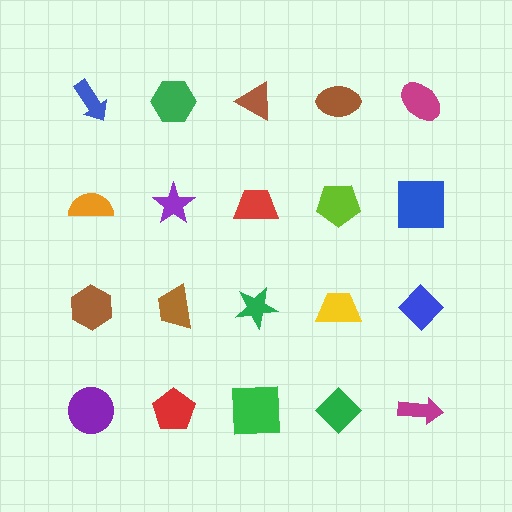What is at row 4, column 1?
A purple circle.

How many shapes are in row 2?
5 shapes.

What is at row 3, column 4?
A yellow trapezoid.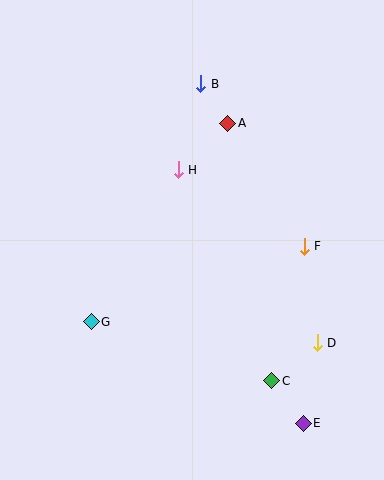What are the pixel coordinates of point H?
Point H is at (178, 170).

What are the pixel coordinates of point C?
Point C is at (272, 381).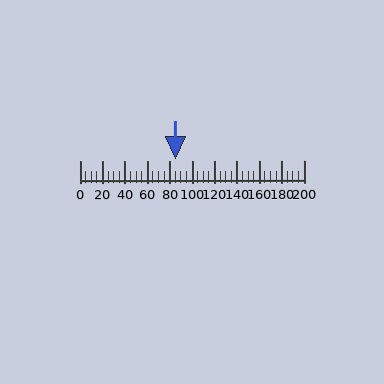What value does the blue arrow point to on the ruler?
The blue arrow points to approximately 85.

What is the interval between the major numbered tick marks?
The major tick marks are spaced 20 units apart.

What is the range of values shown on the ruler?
The ruler shows values from 0 to 200.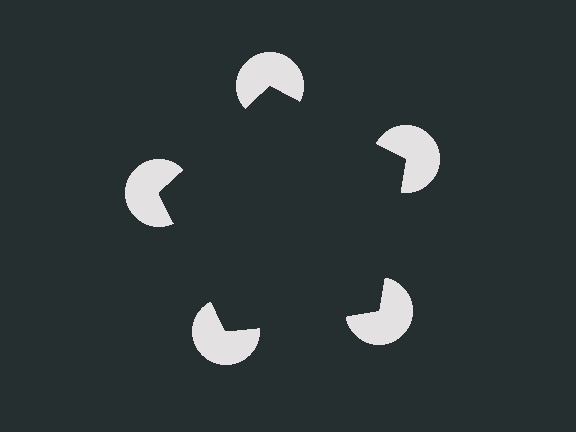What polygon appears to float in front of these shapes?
An illusory pentagon — its edges are inferred from the aligned wedge cuts in the pac-man discs, not physically drawn.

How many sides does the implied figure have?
5 sides.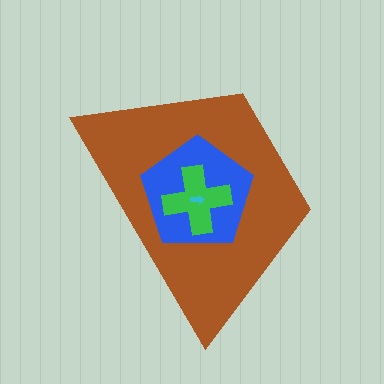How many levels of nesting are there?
4.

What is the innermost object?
The cyan arrow.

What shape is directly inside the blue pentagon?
The green cross.